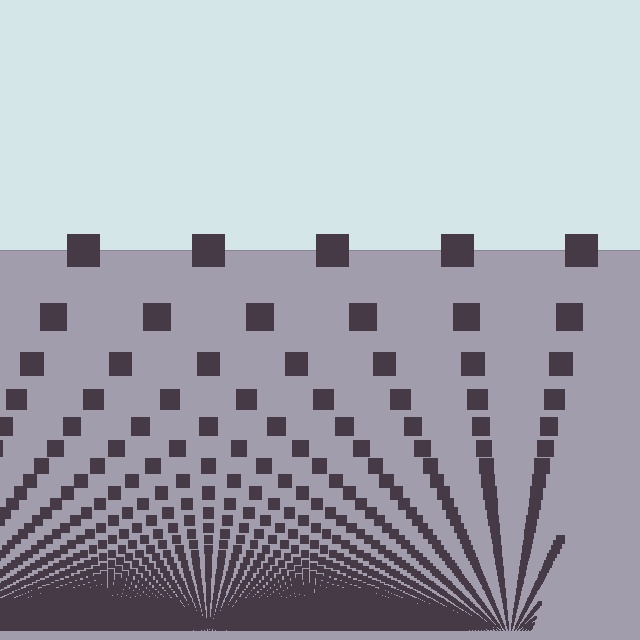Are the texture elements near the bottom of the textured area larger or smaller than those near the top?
Smaller. The gradient is inverted — elements near the bottom are smaller and denser.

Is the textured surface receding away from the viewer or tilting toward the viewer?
The surface appears to tilt toward the viewer. Texture elements get larger and sparser toward the top.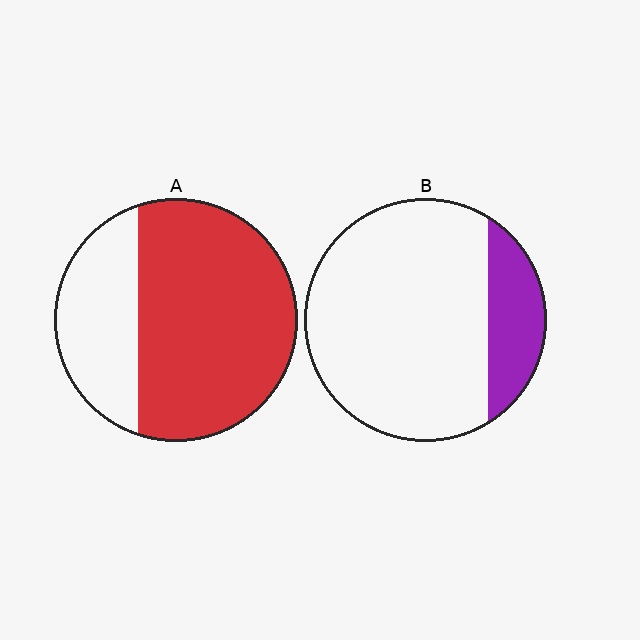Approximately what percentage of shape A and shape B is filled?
A is approximately 70% and B is approximately 20%.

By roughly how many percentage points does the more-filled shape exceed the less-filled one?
By roughly 50 percentage points (A over B).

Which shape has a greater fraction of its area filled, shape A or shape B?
Shape A.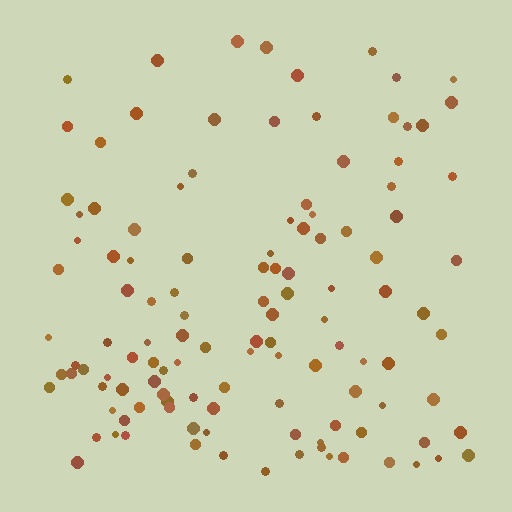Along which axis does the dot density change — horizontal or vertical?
Vertical.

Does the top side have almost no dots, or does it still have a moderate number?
Still a moderate number, just noticeably fewer than the bottom.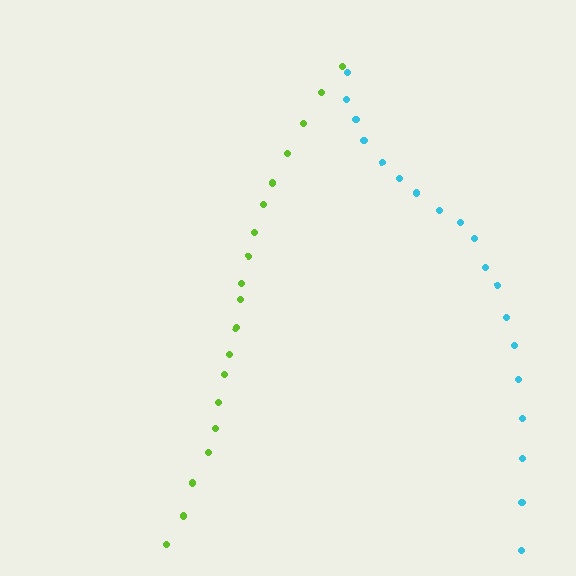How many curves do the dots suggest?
There are 2 distinct paths.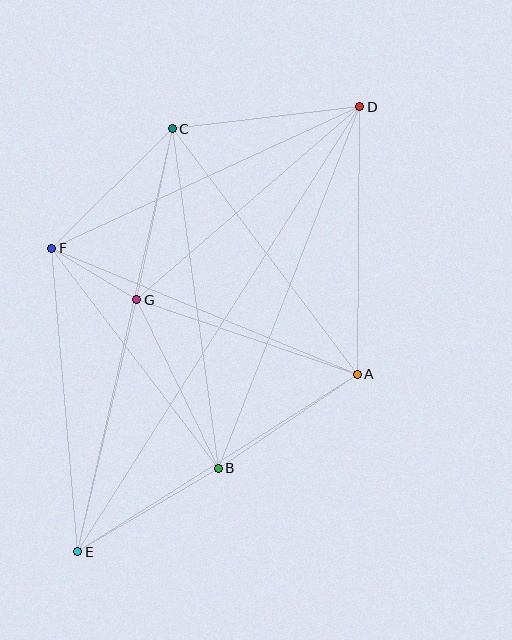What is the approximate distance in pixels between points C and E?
The distance between C and E is approximately 434 pixels.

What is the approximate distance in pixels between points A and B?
The distance between A and B is approximately 168 pixels.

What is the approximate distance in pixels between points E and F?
The distance between E and F is approximately 305 pixels.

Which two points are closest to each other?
Points F and G are closest to each other.